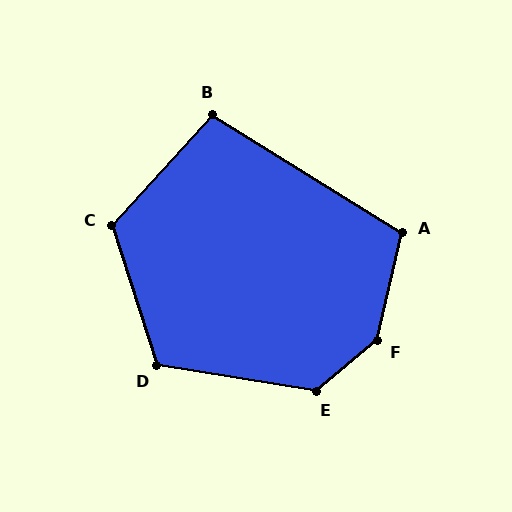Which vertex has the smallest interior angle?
B, at approximately 100 degrees.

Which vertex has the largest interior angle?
F, at approximately 142 degrees.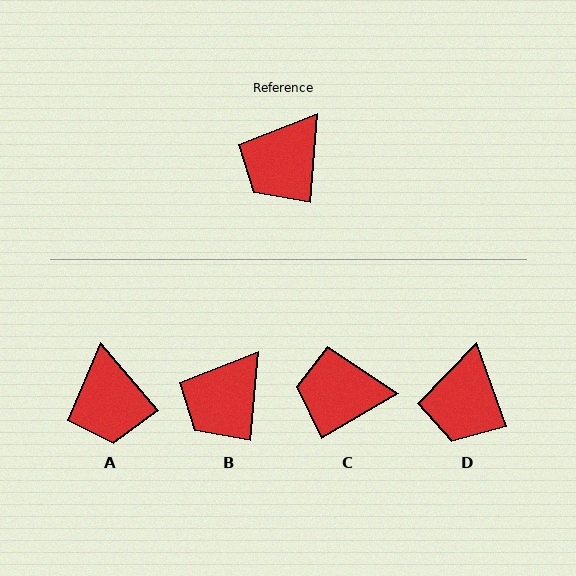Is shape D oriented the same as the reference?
No, it is off by about 25 degrees.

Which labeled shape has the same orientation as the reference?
B.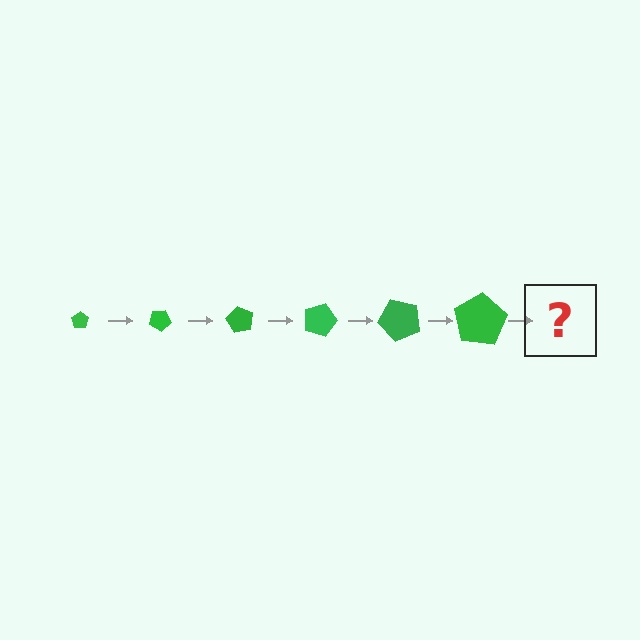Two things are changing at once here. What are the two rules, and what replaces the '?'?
The two rules are that the pentagon grows larger each step and it rotates 30 degrees each step. The '?' should be a pentagon, larger than the previous one and rotated 180 degrees from the start.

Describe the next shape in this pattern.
It should be a pentagon, larger than the previous one and rotated 180 degrees from the start.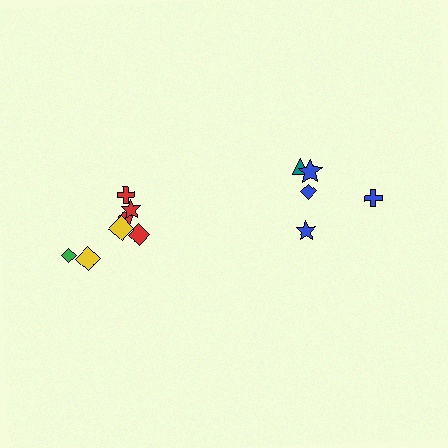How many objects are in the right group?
There are 5 objects.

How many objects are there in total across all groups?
There are 12 objects.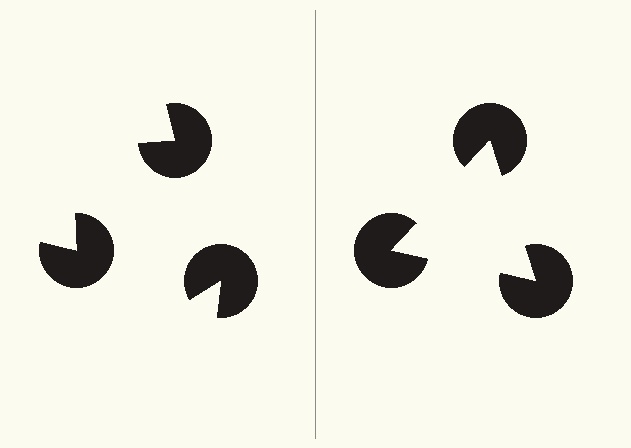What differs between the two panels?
The pac-man discs are positioned identically on both sides; only the wedge orientations differ. On the right they align to a triangle; on the left they are misaligned.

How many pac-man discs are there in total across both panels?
6 — 3 on each side.